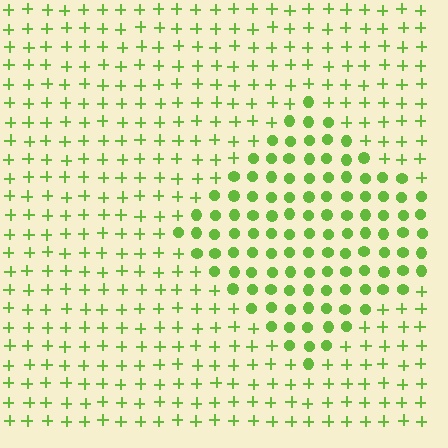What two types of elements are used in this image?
The image uses circles inside the diamond region and plus signs outside it.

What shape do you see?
I see a diamond.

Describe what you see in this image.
The image is filled with small lime elements arranged in a uniform grid. A diamond-shaped region contains circles, while the surrounding area contains plus signs. The boundary is defined purely by the change in element shape.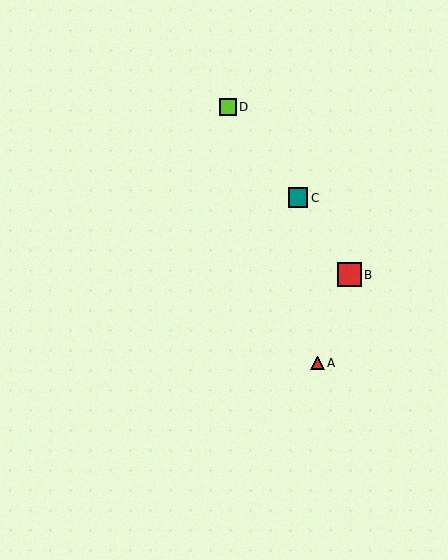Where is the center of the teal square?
The center of the teal square is at (298, 198).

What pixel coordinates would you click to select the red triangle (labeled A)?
Click at (318, 363) to select the red triangle A.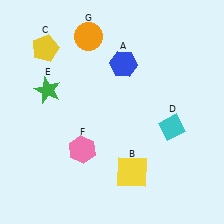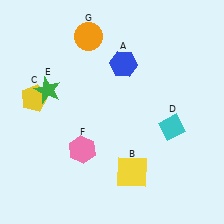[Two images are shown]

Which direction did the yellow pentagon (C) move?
The yellow pentagon (C) moved down.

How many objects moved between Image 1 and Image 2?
1 object moved between the two images.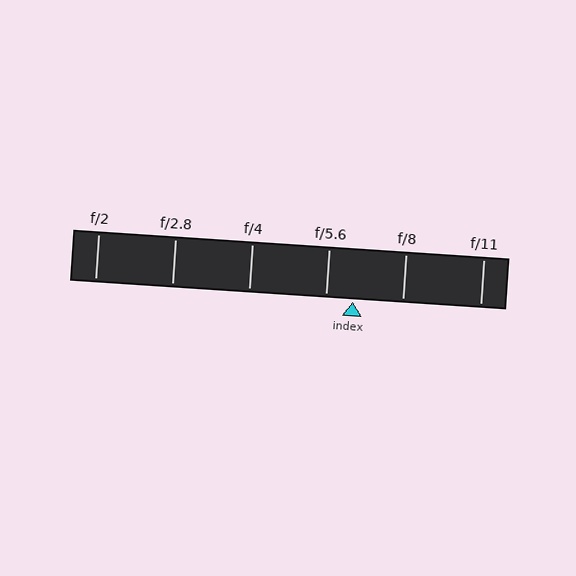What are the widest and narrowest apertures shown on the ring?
The widest aperture shown is f/2 and the narrowest is f/11.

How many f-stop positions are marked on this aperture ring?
There are 6 f-stop positions marked.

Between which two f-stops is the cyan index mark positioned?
The index mark is between f/5.6 and f/8.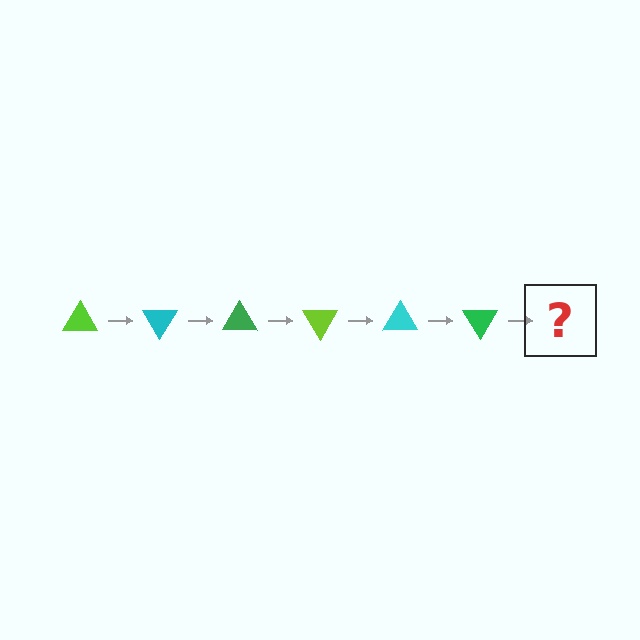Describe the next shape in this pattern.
It should be a lime triangle, rotated 360 degrees from the start.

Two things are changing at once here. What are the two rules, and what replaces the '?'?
The two rules are that it rotates 60 degrees each step and the color cycles through lime, cyan, and green. The '?' should be a lime triangle, rotated 360 degrees from the start.